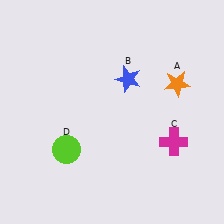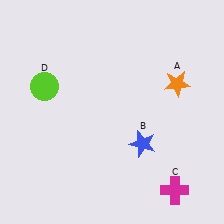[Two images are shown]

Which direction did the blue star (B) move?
The blue star (B) moved down.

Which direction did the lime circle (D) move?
The lime circle (D) moved up.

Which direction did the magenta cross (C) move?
The magenta cross (C) moved down.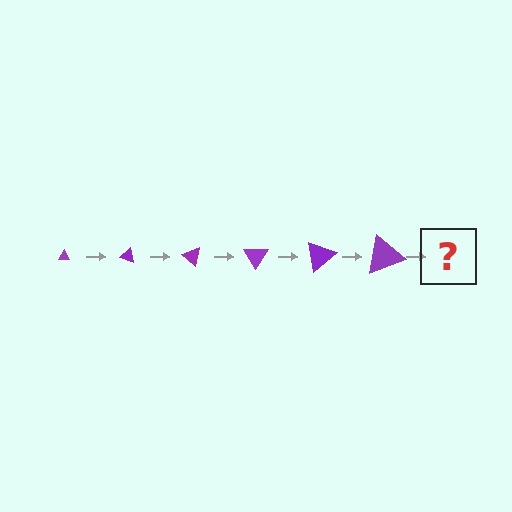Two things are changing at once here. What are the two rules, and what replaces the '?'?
The two rules are that the triangle grows larger each step and it rotates 20 degrees each step. The '?' should be a triangle, larger than the previous one and rotated 120 degrees from the start.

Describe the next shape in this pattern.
It should be a triangle, larger than the previous one and rotated 120 degrees from the start.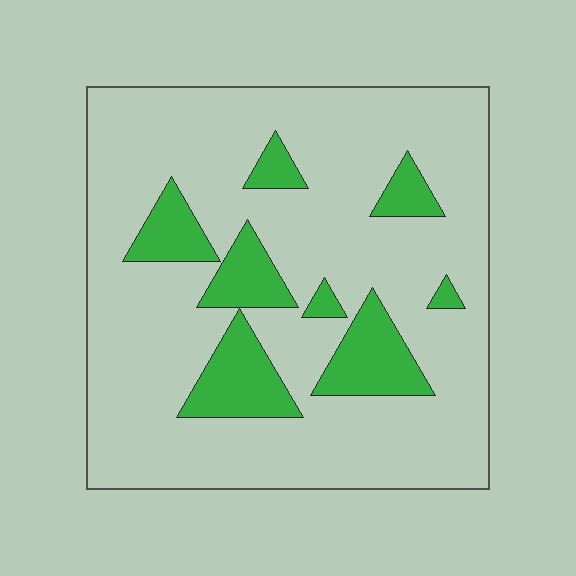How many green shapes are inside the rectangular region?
8.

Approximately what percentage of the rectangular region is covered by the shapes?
Approximately 20%.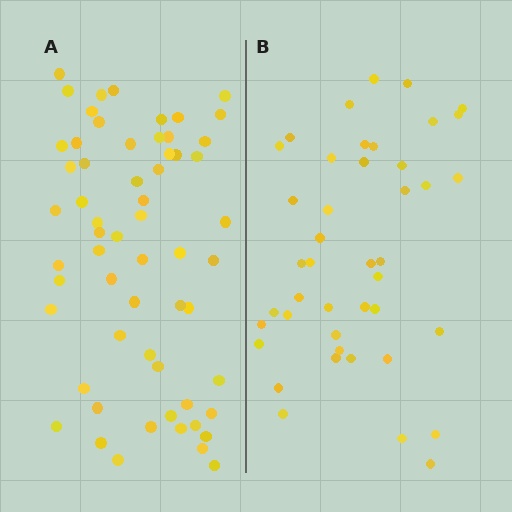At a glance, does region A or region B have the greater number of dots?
Region A (the left region) has more dots.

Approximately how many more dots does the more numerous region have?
Region A has approximately 15 more dots than region B.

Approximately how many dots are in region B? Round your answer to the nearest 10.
About 40 dots. (The exact count is 43, which rounds to 40.)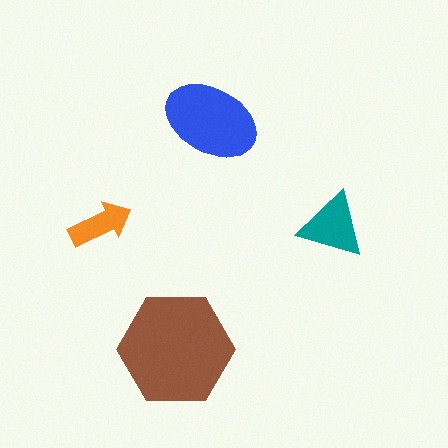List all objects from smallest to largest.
The orange arrow, the teal triangle, the blue ellipse, the brown hexagon.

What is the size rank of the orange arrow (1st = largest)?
4th.